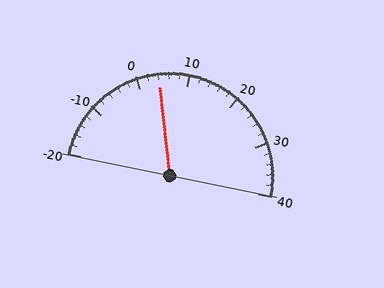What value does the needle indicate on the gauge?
The needle indicates approximately 4.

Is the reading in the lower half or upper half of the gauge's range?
The reading is in the lower half of the range (-20 to 40).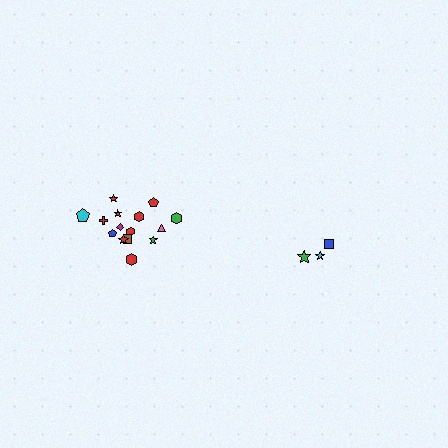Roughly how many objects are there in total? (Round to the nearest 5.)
Roughly 20 objects in total.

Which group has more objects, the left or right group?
The left group.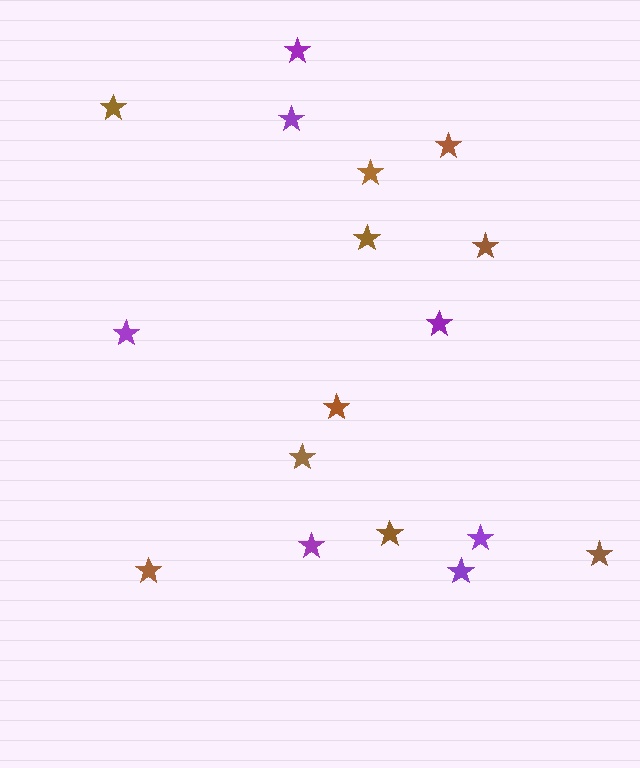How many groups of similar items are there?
There are 2 groups: one group of purple stars (7) and one group of brown stars (10).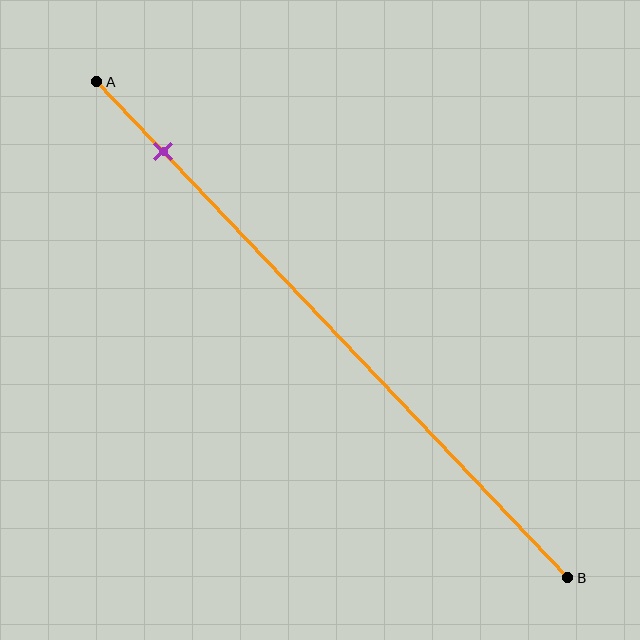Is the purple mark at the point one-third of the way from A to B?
No, the mark is at about 15% from A, not at the 33% one-third point.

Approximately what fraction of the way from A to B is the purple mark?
The purple mark is approximately 15% of the way from A to B.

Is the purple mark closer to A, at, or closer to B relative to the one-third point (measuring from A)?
The purple mark is closer to point A than the one-third point of segment AB.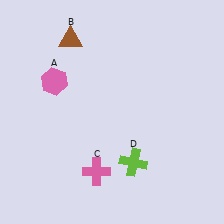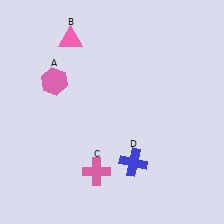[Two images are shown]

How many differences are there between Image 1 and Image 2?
There are 2 differences between the two images.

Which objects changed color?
B changed from brown to pink. D changed from lime to blue.